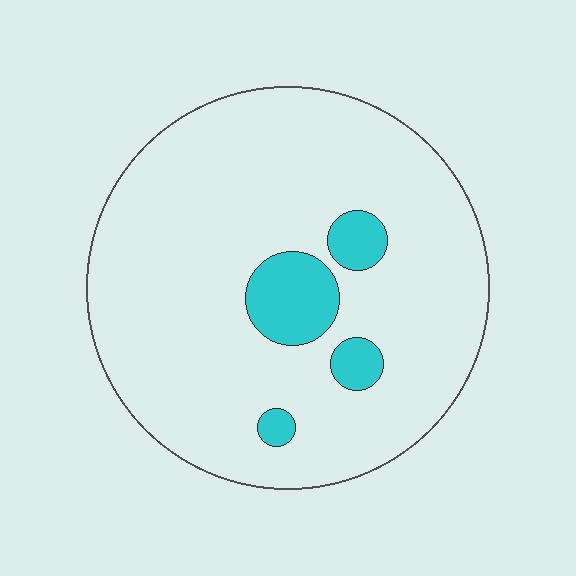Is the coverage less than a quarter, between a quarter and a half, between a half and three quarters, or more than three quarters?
Less than a quarter.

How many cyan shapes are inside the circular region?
4.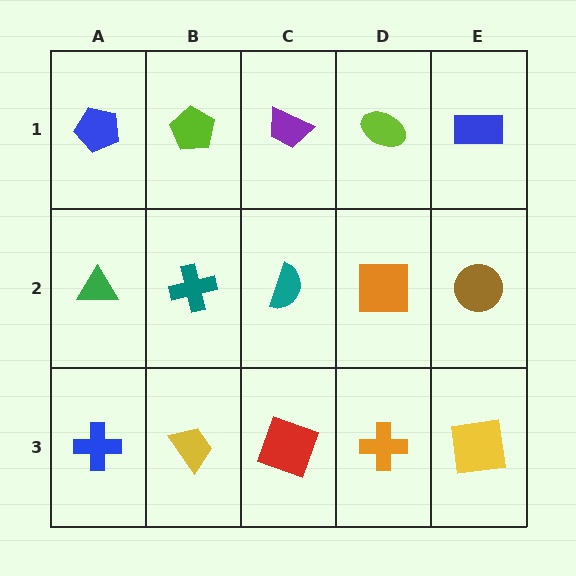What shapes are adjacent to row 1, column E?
A brown circle (row 2, column E), a lime ellipse (row 1, column D).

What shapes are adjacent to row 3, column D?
An orange square (row 2, column D), a red square (row 3, column C), a yellow square (row 3, column E).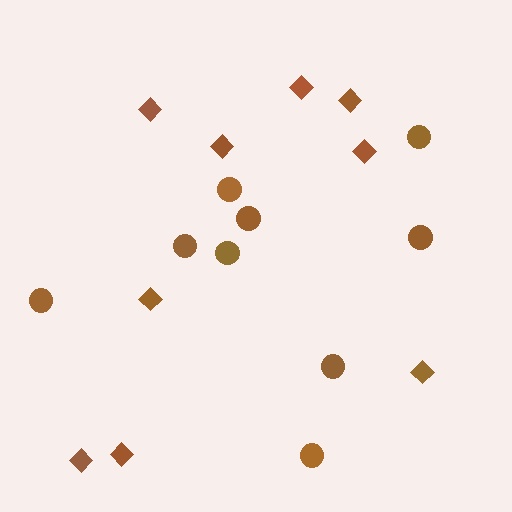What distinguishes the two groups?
There are 2 groups: one group of diamonds (9) and one group of circles (9).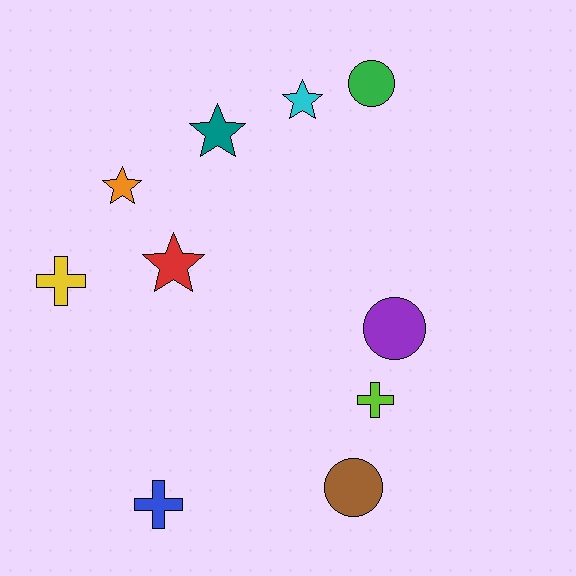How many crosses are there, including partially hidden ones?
There are 3 crosses.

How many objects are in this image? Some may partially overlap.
There are 10 objects.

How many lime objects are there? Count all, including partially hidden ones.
There is 1 lime object.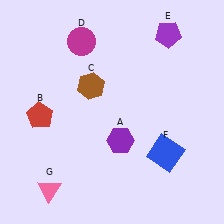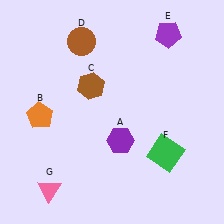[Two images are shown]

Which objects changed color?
B changed from red to orange. D changed from magenta to brown. F changed from blue to green.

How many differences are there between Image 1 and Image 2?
There are 3 differences between the two images.